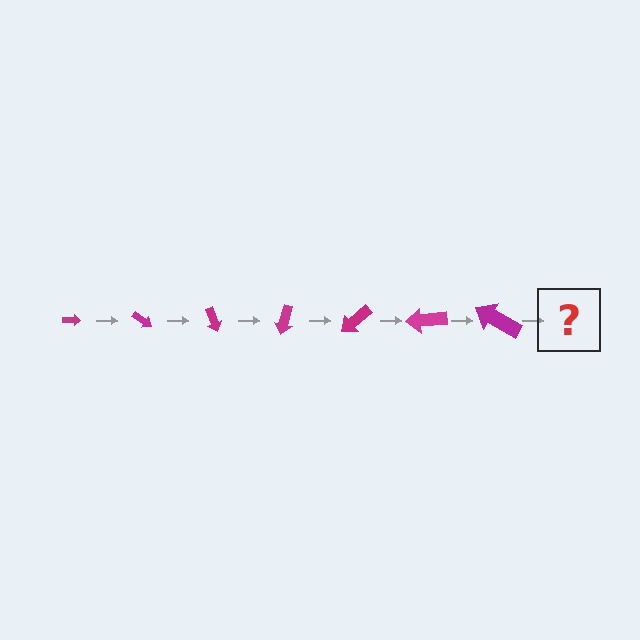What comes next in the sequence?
The next element should be an arrow, larger than the previous one and rotated 245 degrees from the start.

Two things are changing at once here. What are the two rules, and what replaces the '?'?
The two rules are that the arrow grows larger each step and it rotates 35 degrees each step. The '?' should be an arrow, larger than the previous one and rotated 245 degrees from the start.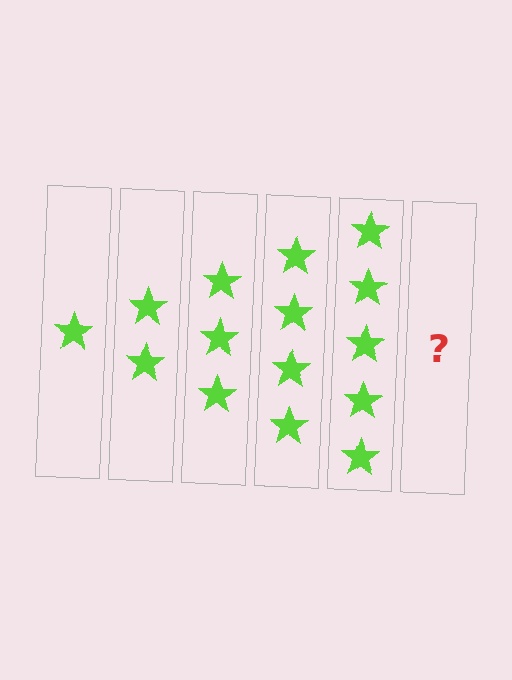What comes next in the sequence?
The next element should be 6 stars.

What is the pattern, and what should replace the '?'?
The pattern is that each step adds one more star. The '?' should be 6 stars.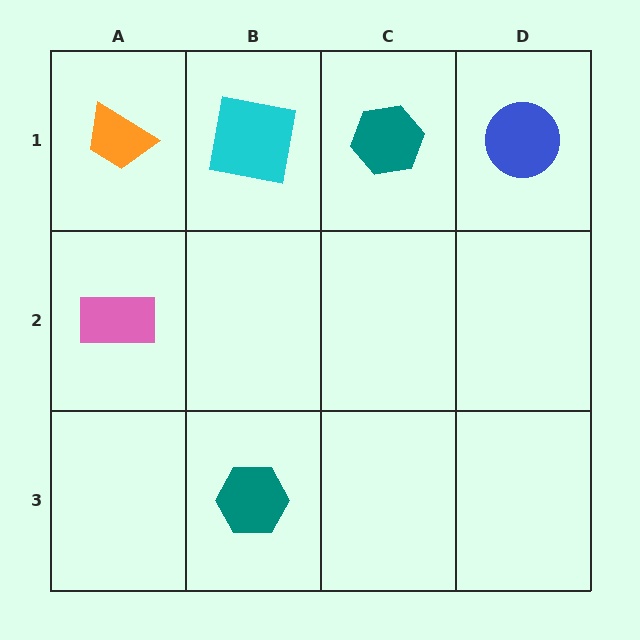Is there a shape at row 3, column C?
No, that cell is empty.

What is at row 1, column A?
An orange trapezoid.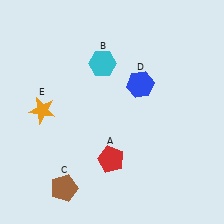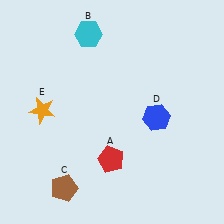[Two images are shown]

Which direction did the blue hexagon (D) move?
The blue hexagon (D) moved down.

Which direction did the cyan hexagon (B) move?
The cyan hexagon (B) moved up.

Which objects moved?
The objects that moved are: the cyan hexagon (B), the blue hexagon (D).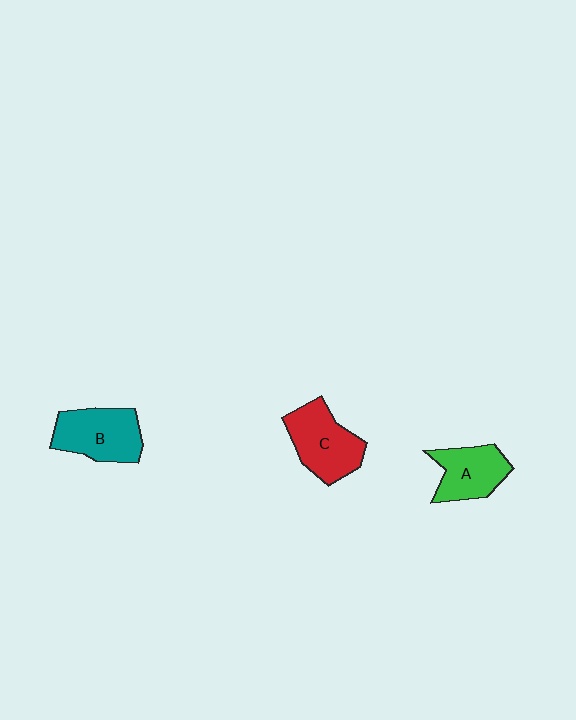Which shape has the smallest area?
Shape A (green).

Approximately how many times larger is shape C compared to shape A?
Approximately 1.2 times.